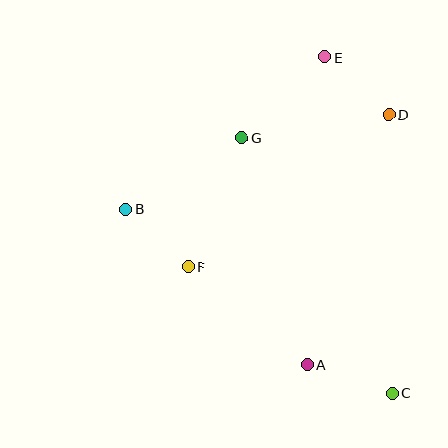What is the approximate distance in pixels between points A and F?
The distance between A and F is approximately 154 pixels.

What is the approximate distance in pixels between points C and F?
The distance between C and F is approximately 240 pixels.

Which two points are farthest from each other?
Points C and E are farthest from each other.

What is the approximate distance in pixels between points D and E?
The distance between D and E is approximately 86 pixels.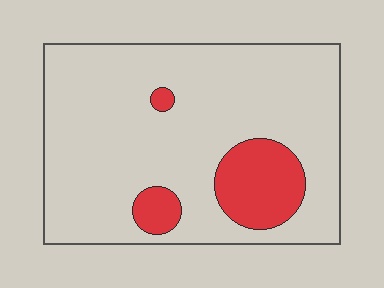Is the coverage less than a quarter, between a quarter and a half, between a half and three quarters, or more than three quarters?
Less than a quarter.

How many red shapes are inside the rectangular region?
3.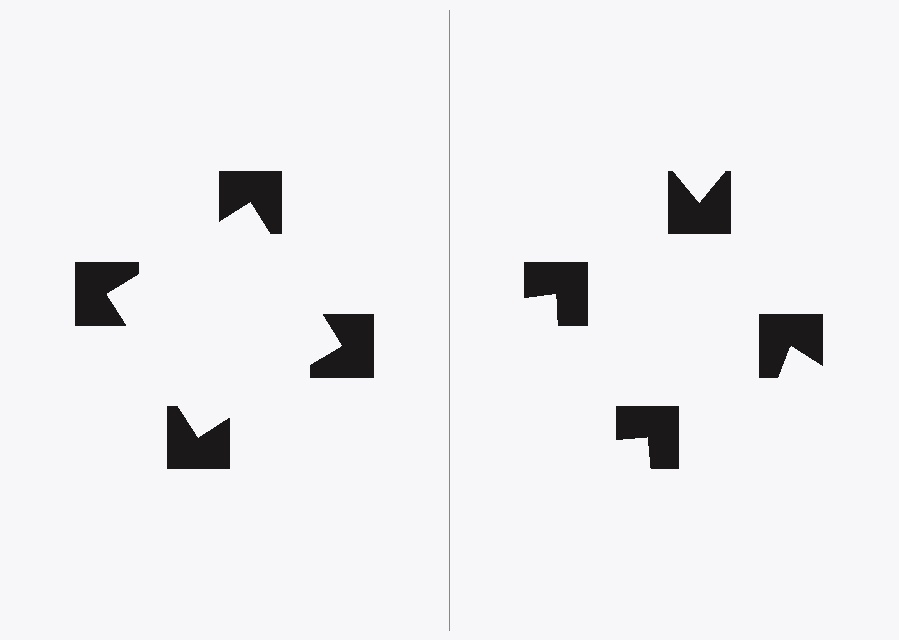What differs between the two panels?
The notched squares are positioned identically on both sides; only the wedge orientations differ. On the left they align to a square; on the right they are misaligned.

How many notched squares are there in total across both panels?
8 — 4 on each side.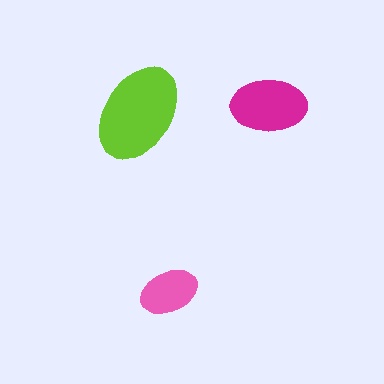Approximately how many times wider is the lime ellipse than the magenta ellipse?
About 1.5 times wider.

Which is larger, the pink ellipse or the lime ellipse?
The lime one.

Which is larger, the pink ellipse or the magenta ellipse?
The magenta one.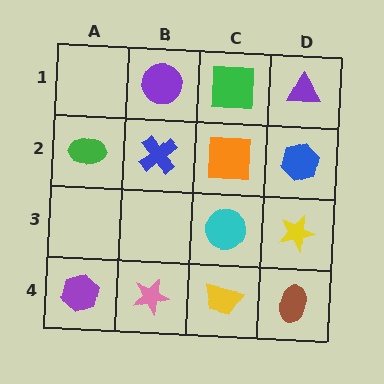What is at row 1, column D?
A purple triangle.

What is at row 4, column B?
A pink star.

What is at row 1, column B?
A purple circle.